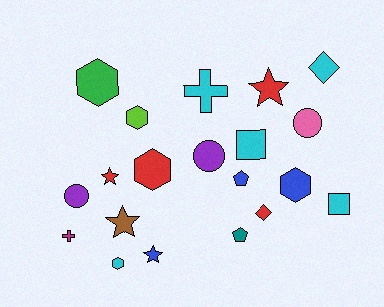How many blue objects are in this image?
There are 3 blue objects.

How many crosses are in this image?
There are 2 crosses.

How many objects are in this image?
There are 20 objects.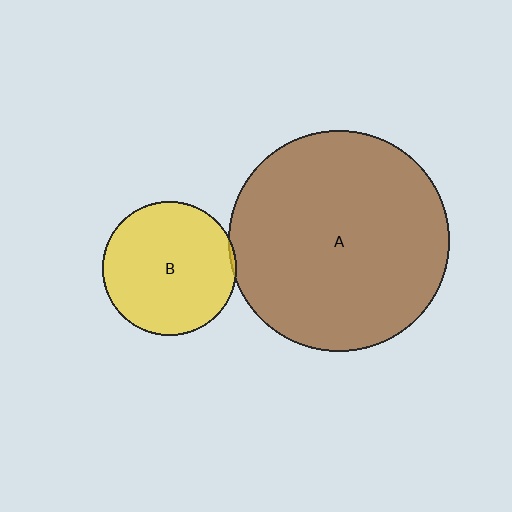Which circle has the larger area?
Circle A (brown).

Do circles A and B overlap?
Yes.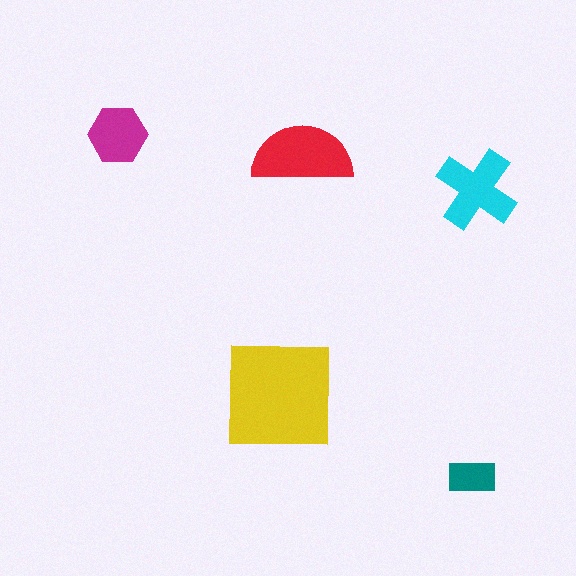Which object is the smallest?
The teal rectangle.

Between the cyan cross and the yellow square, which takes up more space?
The yellow square.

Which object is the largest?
The yellow square.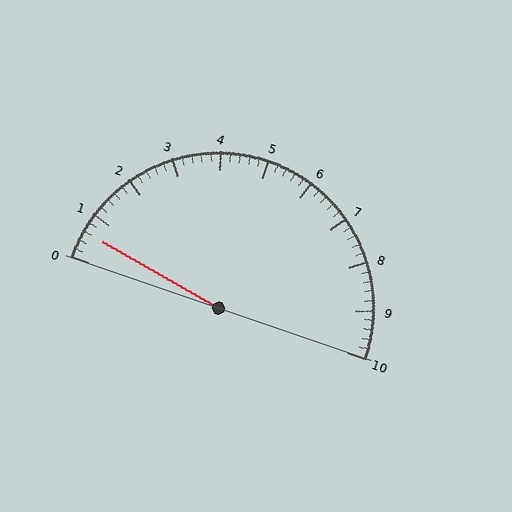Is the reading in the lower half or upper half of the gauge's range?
The reading is in the lower half of the range (0 to 10).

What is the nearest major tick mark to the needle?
The nearest major tick mark is 1.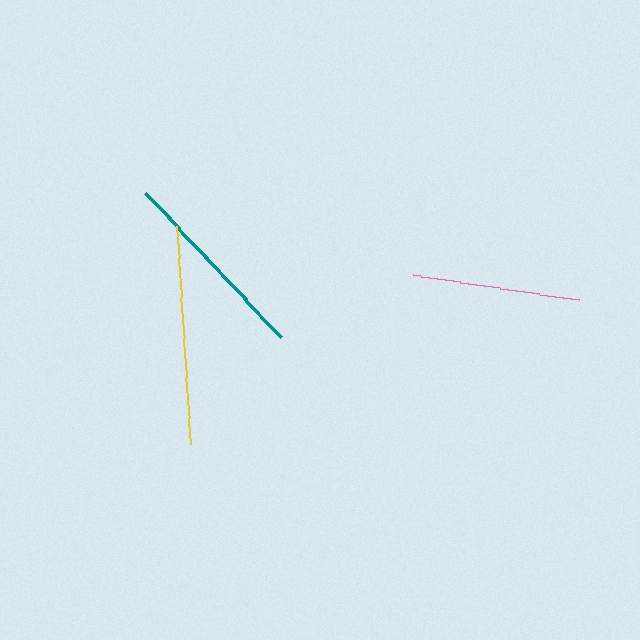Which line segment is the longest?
The yellow line is the longest at approximately 218 pixels.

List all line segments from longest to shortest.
From longest to shortest: yellow, teal, pink.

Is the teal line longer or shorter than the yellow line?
The yellow line is longer than the teal line.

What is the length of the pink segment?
The pink segment is approximately 168 pixels long.